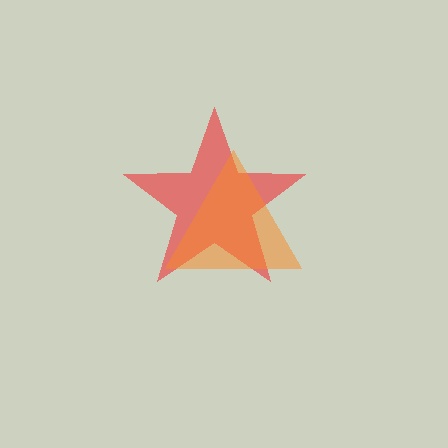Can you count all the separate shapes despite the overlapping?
Yes, there are 2 separate shapes.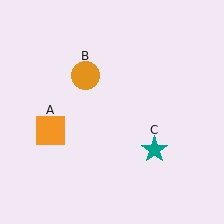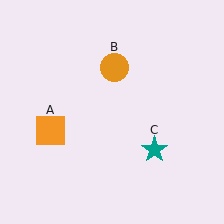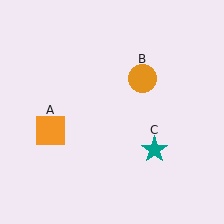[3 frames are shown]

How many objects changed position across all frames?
1 object changed position: orange circle (object B).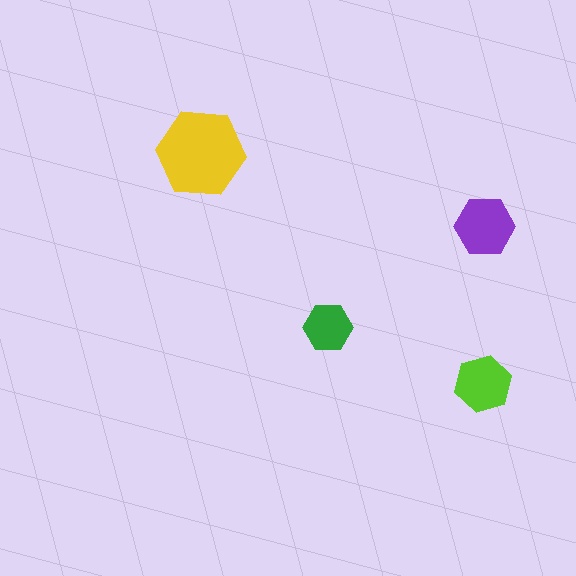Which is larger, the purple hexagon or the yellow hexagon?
The yellow one.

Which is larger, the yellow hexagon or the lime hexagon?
The yellow one.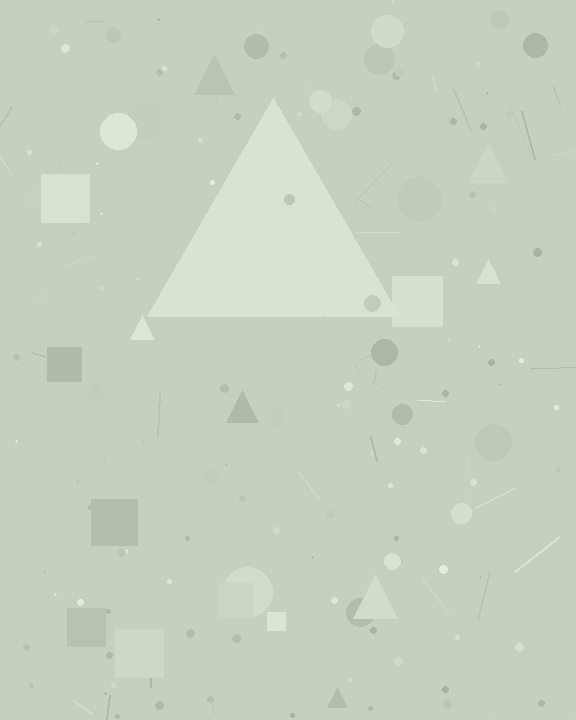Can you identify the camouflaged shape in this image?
The camouflaged shape is a triangle.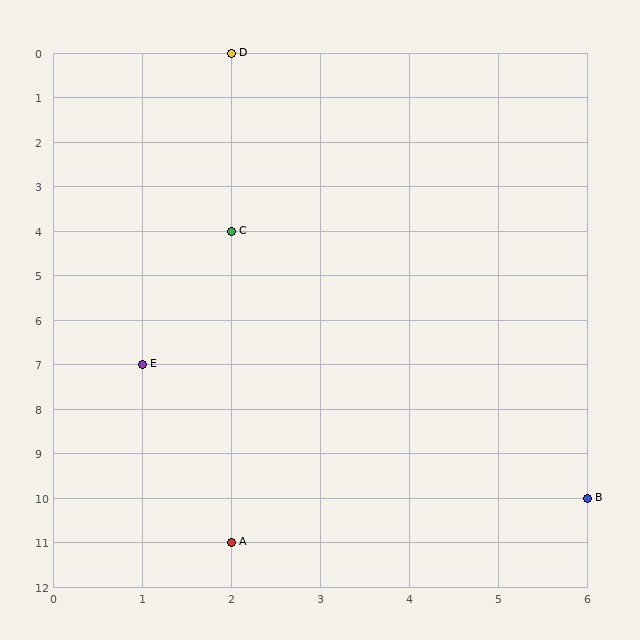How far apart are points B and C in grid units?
Points B and C are 4 columns and 6 rows apart (about 7.2 grid units diagonally).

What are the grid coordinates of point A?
Point A is at grid coordinates (2, 11).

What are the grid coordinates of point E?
Point E is at grid coordinates (1, 7).